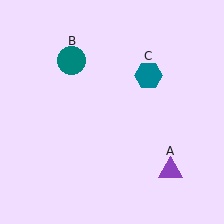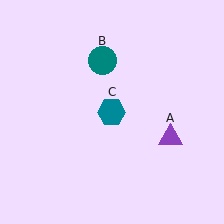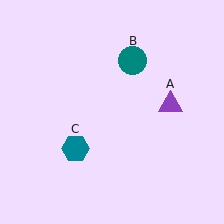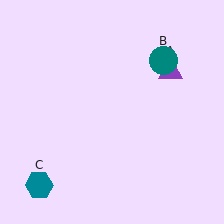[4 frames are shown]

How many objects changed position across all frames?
3 objects changed position: purple triangle (object A), teal circle (object B), teal hexagon (object C).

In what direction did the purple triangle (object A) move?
The purple triangle (object A) moved up.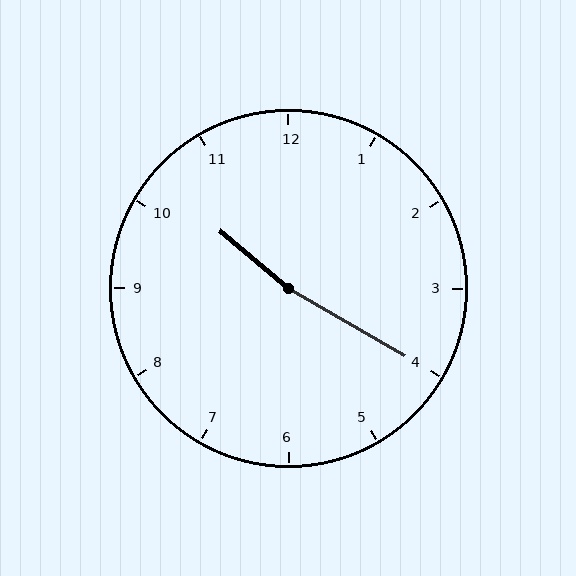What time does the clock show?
10:20.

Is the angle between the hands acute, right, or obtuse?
It is obtuse.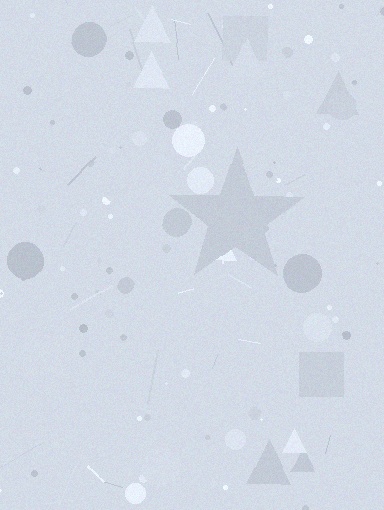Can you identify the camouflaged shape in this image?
The camouflaged shape is a star.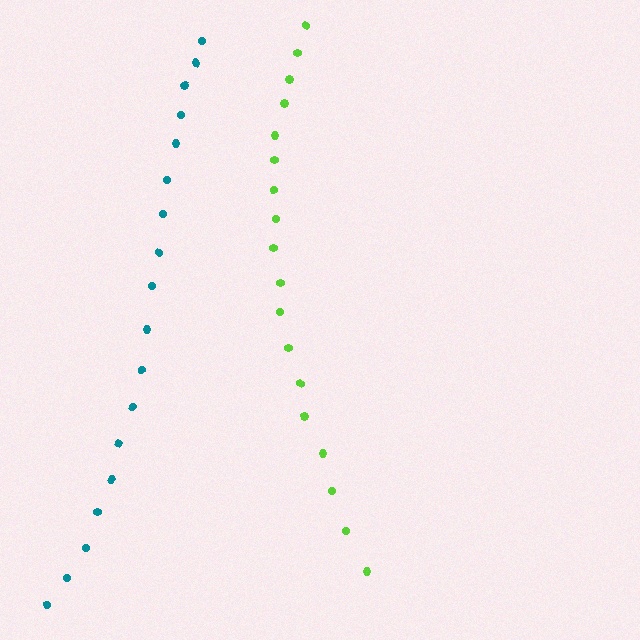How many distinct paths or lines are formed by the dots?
There are 2 distinct paths.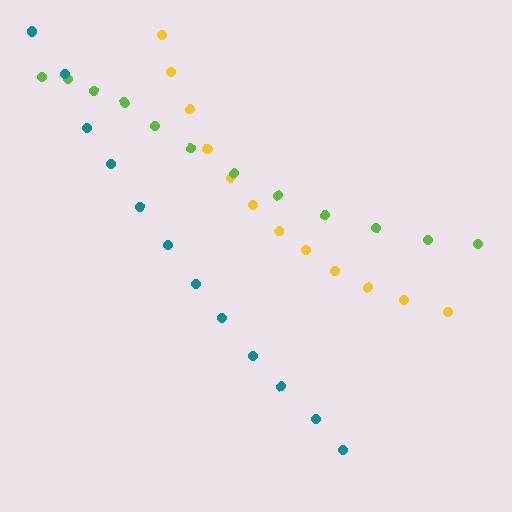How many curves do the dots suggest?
There are 3 distinct paths.